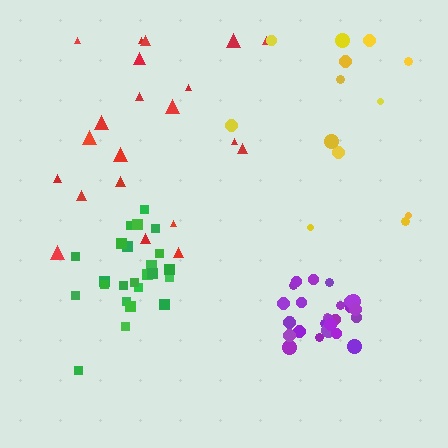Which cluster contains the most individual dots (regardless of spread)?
Purple (26).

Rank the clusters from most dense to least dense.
purple, green, red, yellow.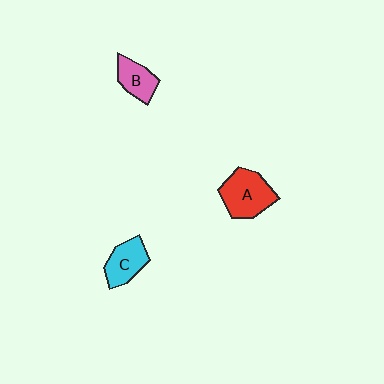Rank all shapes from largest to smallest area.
From largest to smallest: A (red), C (cyan), B (pink).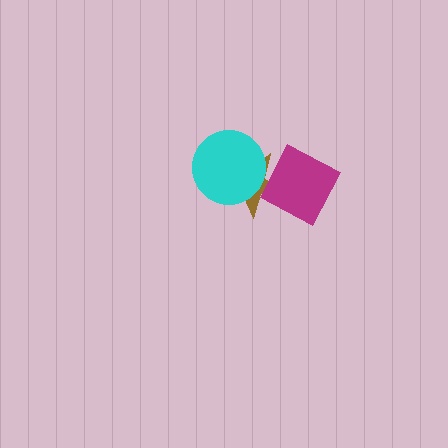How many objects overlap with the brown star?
2 objects overlap with the brown star.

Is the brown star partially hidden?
Yes, it is partially covered by another shape.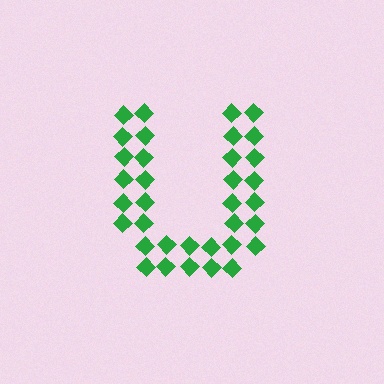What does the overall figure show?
The overall figure shows the letter U.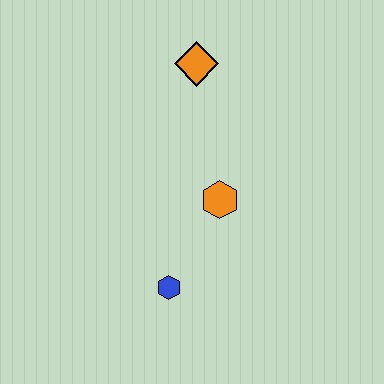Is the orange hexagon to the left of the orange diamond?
No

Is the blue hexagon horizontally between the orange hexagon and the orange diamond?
No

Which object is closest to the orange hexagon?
The blue hexagon is closest to the orange hexagon.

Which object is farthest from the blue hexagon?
The orange diamond is farthest from the blue hexagon.